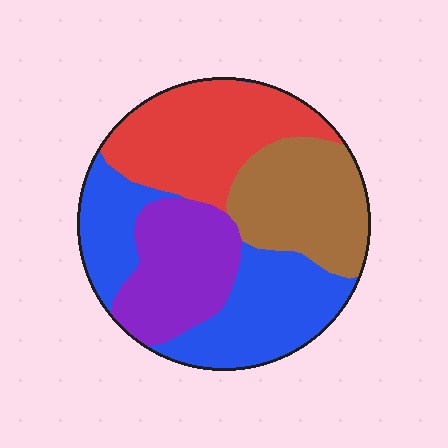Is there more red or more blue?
Blue.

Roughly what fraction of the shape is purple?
Purple takes up between a sixth and a third of the shape.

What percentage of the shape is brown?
Brown takes up about one fifth (1/5) of the shape.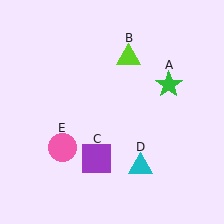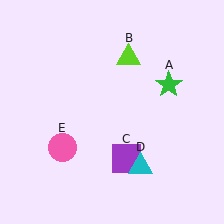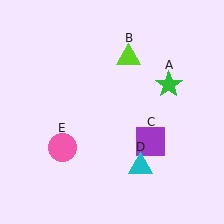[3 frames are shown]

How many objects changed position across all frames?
1 object changed position: purple square (object C).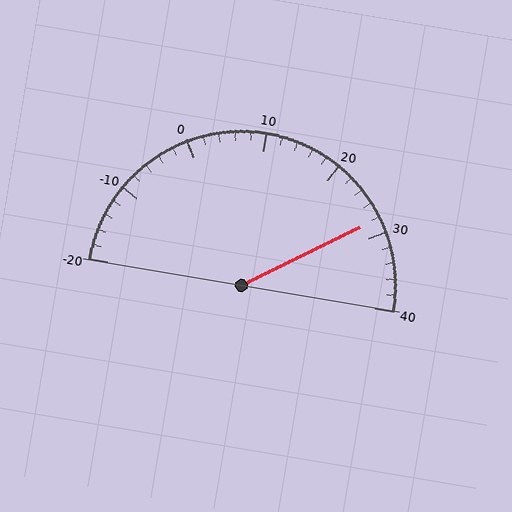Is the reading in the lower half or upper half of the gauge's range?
The reading is in the upper half of the range (-20 to 40).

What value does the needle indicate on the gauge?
The needle indicates approximately 28.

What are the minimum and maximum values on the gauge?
The gauge ranges from -20 to 40.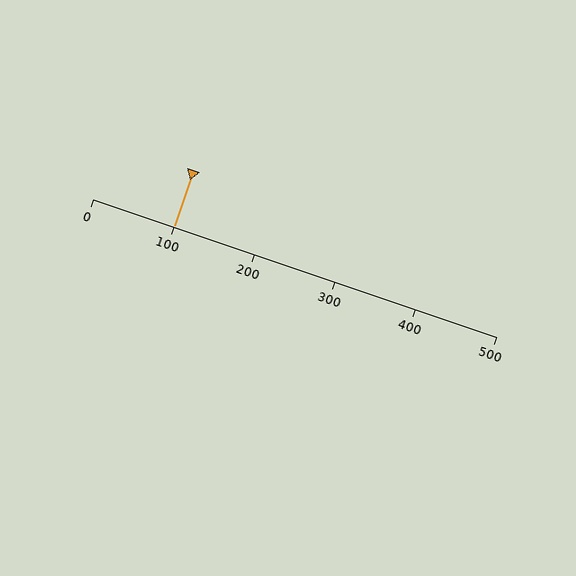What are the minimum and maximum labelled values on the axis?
The axis runs from 0 to 500.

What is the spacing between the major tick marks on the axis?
The major ticks are spaced 100 apart.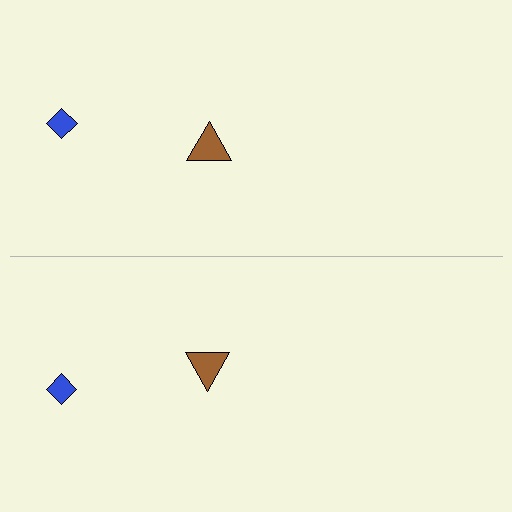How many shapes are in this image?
There are 4 shapes in this image.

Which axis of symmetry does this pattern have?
The pattern has a horizontal axis of symmetry running through the center of the image.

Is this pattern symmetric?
Yes, this pattern has bilateral (reflection) symmetry.